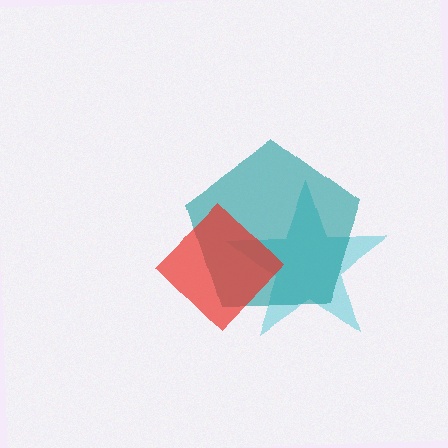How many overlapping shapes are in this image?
There are 3 overlapping shapes in the image.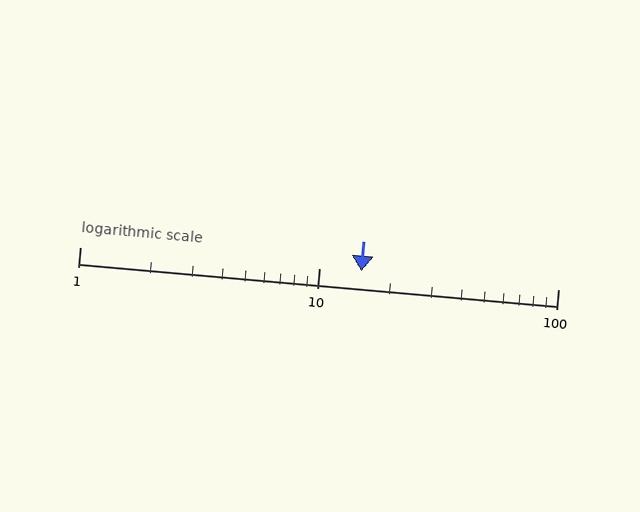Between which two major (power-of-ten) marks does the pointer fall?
The pointer is between 10 and 100.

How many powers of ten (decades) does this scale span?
The scale spans 2 decades, from 1 to 100.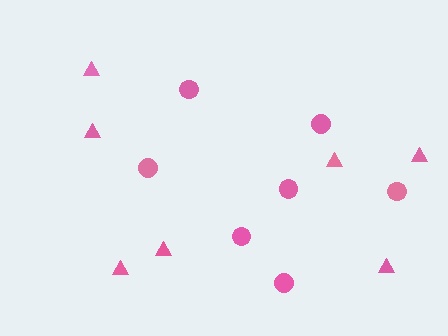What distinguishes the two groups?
There are 2 groups: one group of circles (7) and one group of triangles (7).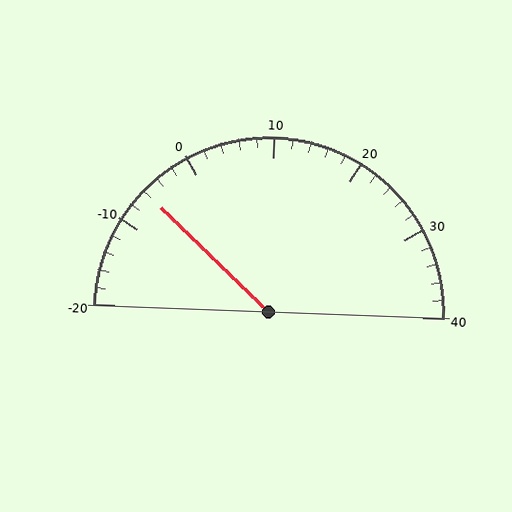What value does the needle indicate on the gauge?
The needle indicates approximately -6.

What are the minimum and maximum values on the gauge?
The gauge ranges from -20 to 40.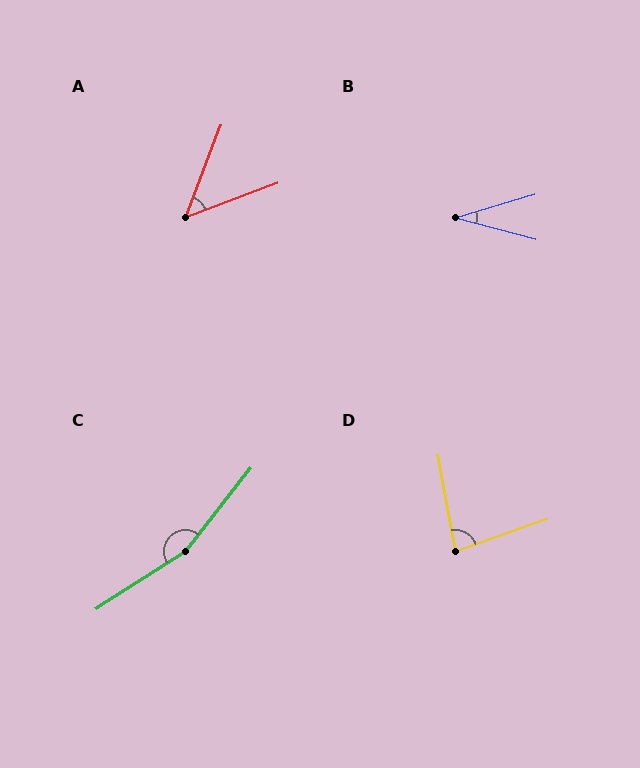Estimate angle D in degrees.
Approximately 81 degrees.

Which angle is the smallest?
B, at approximately 31 degrees.